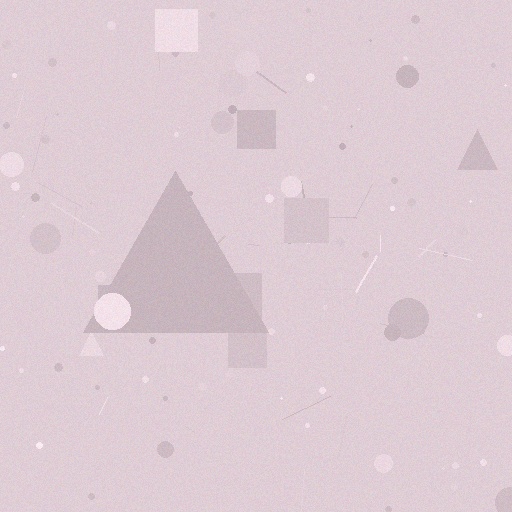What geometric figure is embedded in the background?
A triangle is embedded in the background.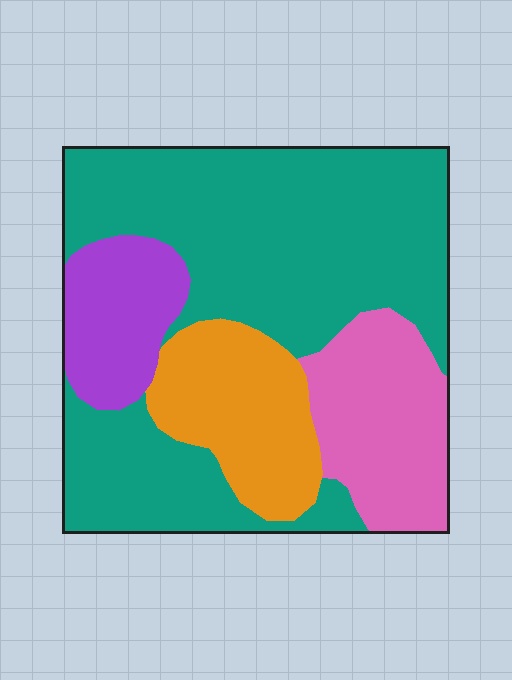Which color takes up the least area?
Purple, at roughly 10%.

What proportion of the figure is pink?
Pink covers about 15% of the figure.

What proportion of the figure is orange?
Orange takes up about one sixth (1/6) of the figure.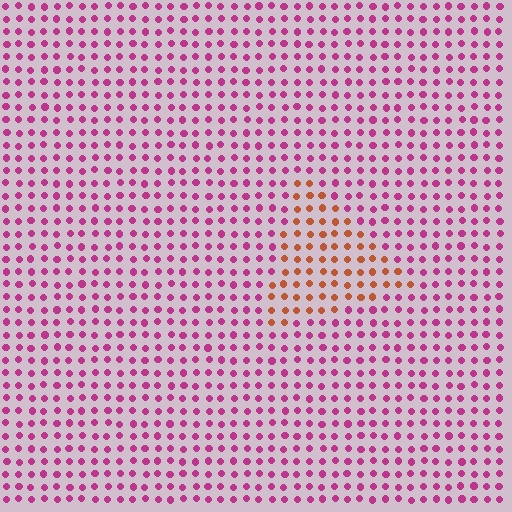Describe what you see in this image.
The image is filled with small magenta elements in a uniform arrangement. A triangle-shaped region is visible where the elements are tinted to a slightly different hue, forming a subtle color boundary.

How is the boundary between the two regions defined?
The boundary is defined purely by a slight shift in hue (about 54 degrees). Spacing, size, and orientation are identical on both sides.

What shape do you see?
I see a triangle.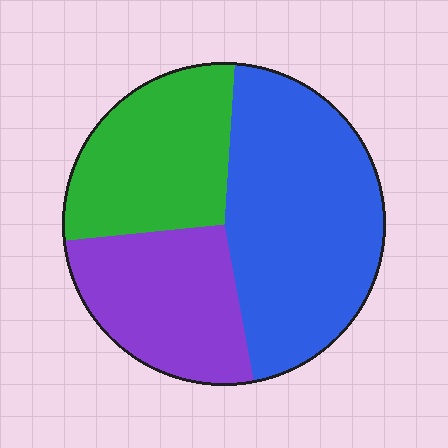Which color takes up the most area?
Blue, at roughly 45%.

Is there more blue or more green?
Blue.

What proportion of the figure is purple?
Purple covers roughly 25% of the figure.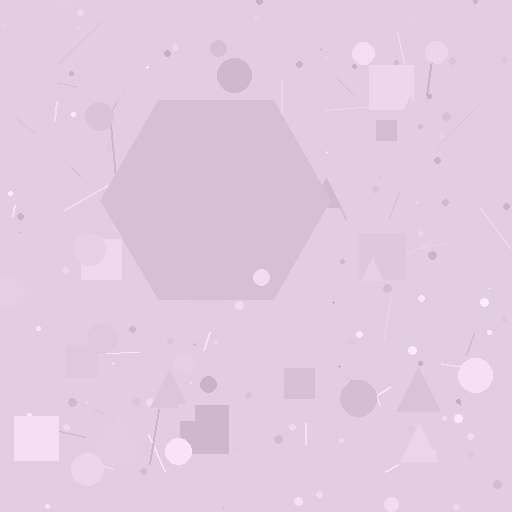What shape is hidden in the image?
A hexagon is hidden in the image.